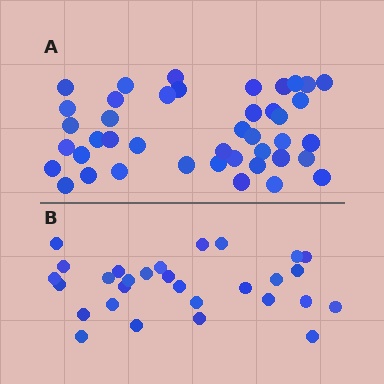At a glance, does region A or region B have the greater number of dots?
Region A (the top region) has more dots.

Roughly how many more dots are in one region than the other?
Region A has approximately 15 more dots than region B.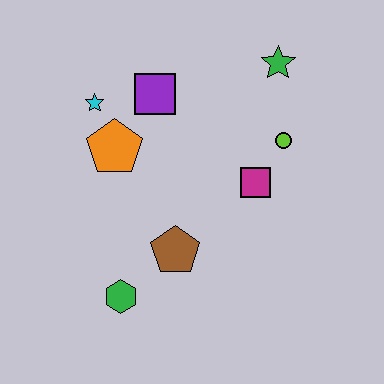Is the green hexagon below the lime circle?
Yes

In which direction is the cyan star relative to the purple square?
The cyan star is to the left of the purple square.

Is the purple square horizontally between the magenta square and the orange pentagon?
Yes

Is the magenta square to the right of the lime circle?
No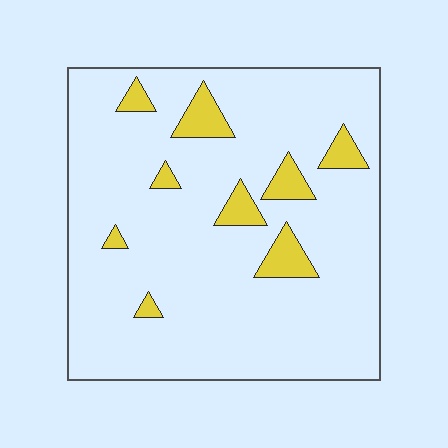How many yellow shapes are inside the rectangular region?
9.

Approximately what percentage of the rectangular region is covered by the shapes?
Approximately 10%.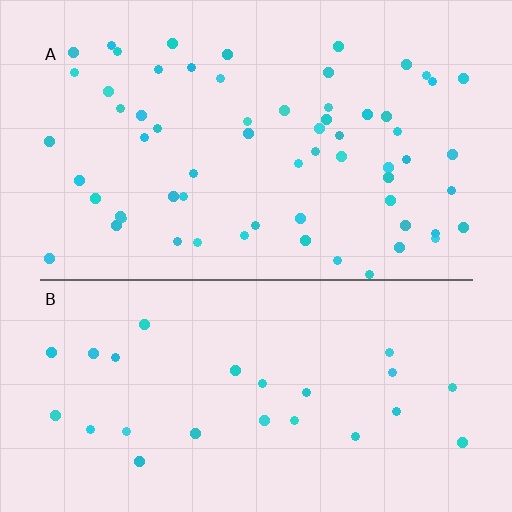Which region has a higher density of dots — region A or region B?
A (the top).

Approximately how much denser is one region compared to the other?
Approximately 2.5× — region A over region B.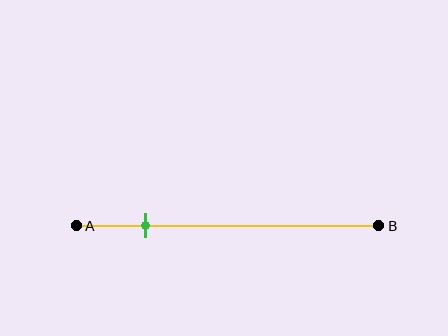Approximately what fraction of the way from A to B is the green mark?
The green mark is approximately 25% of the way from A to B.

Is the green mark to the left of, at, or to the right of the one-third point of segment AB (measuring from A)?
The green mark is to the left of the one-third point of segment AB.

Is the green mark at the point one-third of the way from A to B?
No, the mark is at about 25% from A, not at the 33% one-third point.